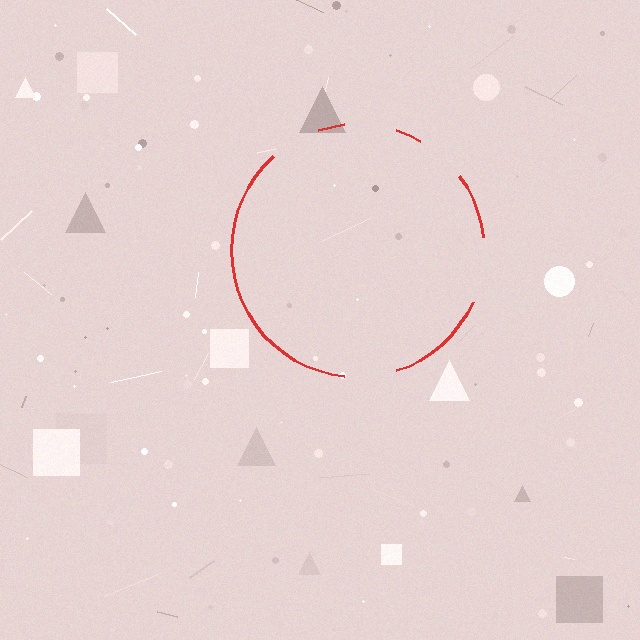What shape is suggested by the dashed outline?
The dashed outline suggests a circle.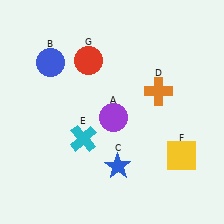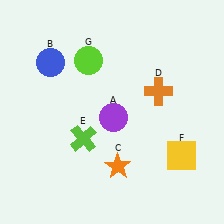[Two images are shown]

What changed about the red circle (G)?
In Image 1, G is red. In Image 2, it changed to lime.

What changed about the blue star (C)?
In Image 1, C is blue. In Image 2, it changed to orange.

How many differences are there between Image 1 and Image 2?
There are 3 differences between the two images.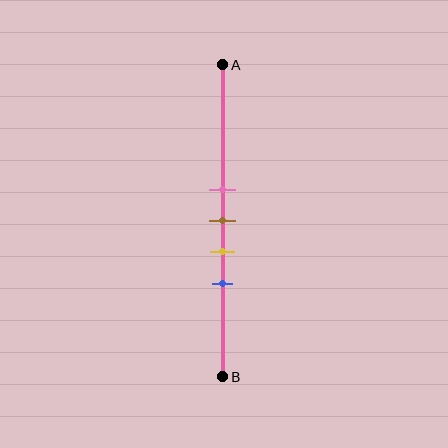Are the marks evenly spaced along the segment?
Yes, the marks are approximately evenly spaced.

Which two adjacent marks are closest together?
The pink and brown marks are the closest adjacent pair.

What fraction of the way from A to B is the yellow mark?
The yellow mark is approximately 60% (0.6) of the way from A to B.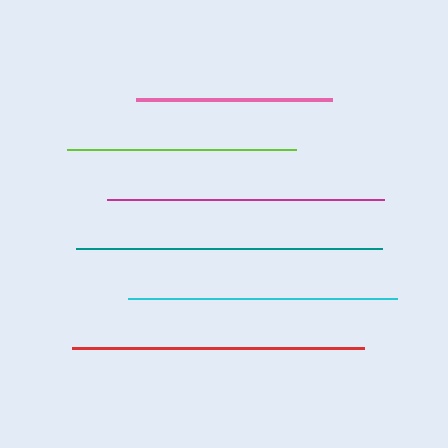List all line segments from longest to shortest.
From longest to shortest: teal, red, magenta, cyan, lime, pink.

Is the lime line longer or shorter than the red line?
The red line is longer than the lime line.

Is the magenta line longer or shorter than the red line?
The red line is longer than the magenta line.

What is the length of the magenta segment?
The magenta segment is approximately 277 pixels long.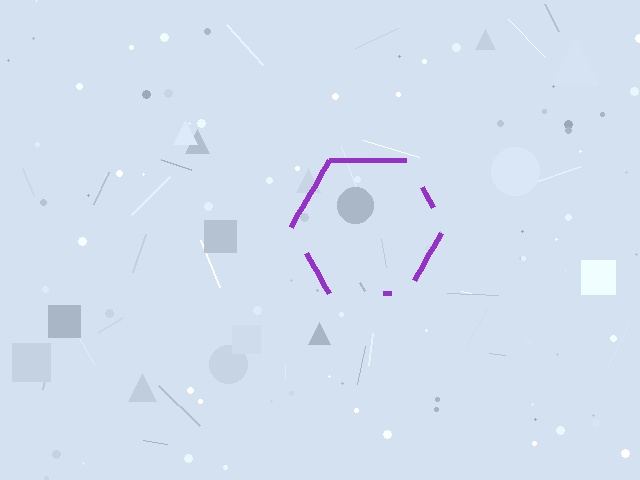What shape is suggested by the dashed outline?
The dashed outline suggests a hexagon.